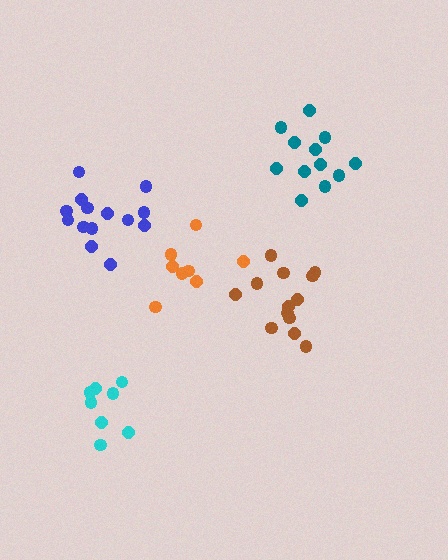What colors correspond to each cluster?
The clusters are colored: orange, brown, teal, cyan, blue.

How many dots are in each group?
Group 1: 8 dots, Group 2: 13 dots, Group 3: 12 dots, Group 4: 8 dots, Group 5: 14 dots (55 total).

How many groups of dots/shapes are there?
There are 5 groups.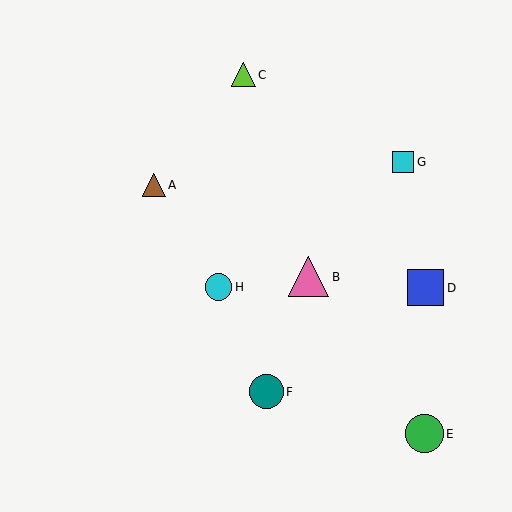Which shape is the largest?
The pink triangle (labeled B) is the largest.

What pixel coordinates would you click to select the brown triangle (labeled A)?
Click at (154, 185) to select the brown triangle A.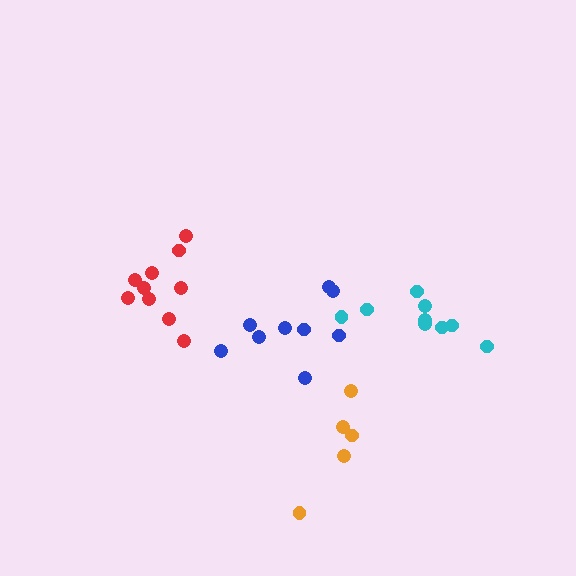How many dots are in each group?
Group 1: 9 dots, Group 2: 9 dots, Group 3: 10 dots, Group 4: 5 dots (33 total).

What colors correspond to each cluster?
The clusters are colored: blue, cyan, red, orange.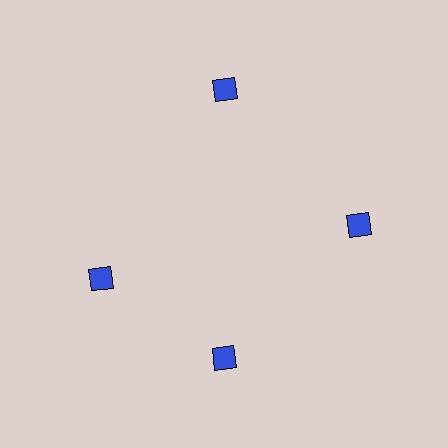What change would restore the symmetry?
The symmetry would be restored by rotating it back into even spacing with its neighbors so that all 4 diamonds sit at equal angles and equal distance from the center.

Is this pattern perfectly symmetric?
No. The 4 blue diamonds are arranged in a ring, but one element near the 9 o'clock position is rotated out of alignment along the ring, breaking the 4-fold rotational symmetry.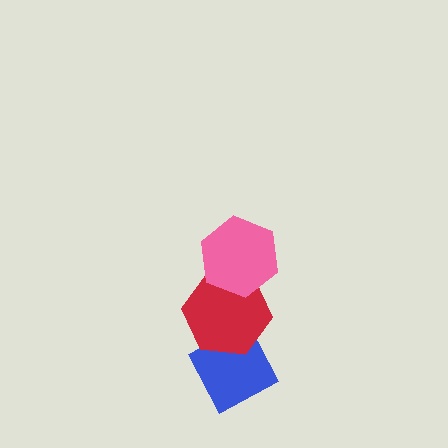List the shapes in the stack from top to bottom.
From top to bottom: the pink hexagon, the red hexagon, the blue diamond.